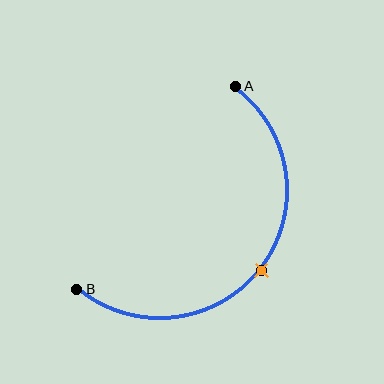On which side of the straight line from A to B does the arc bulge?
The arc bulges below and to the right of the straight line connecting A and B.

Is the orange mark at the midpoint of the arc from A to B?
Yes. The orange mark lies on the arc at equal arc-length from both A and B — it is the arc midpoint.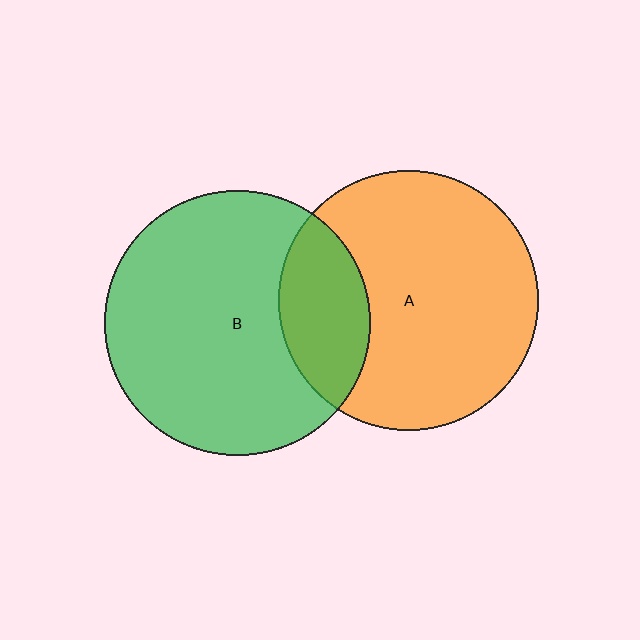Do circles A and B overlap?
Yes.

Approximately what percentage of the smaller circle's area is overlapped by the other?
Approximately 25%.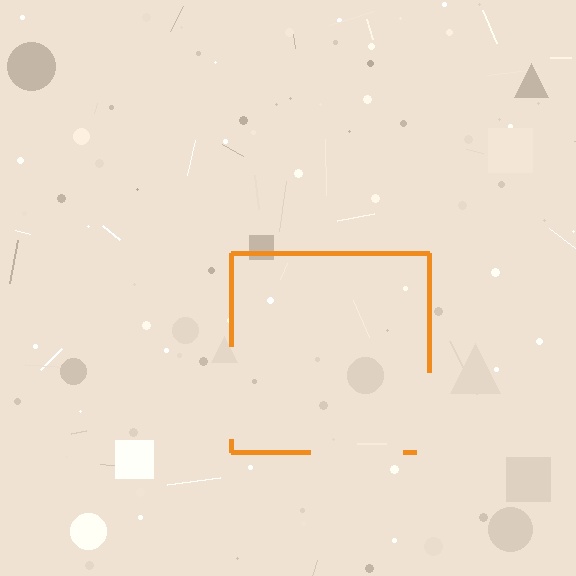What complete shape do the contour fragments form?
The contour fragments form a square.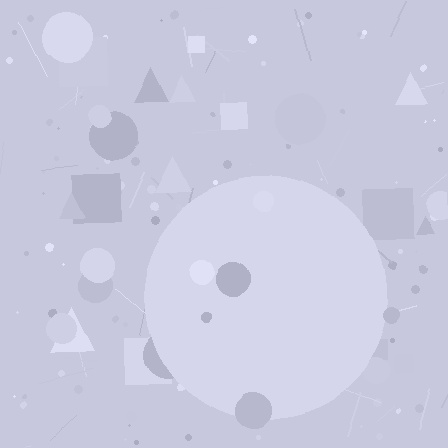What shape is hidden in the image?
A circle is hidden in the image.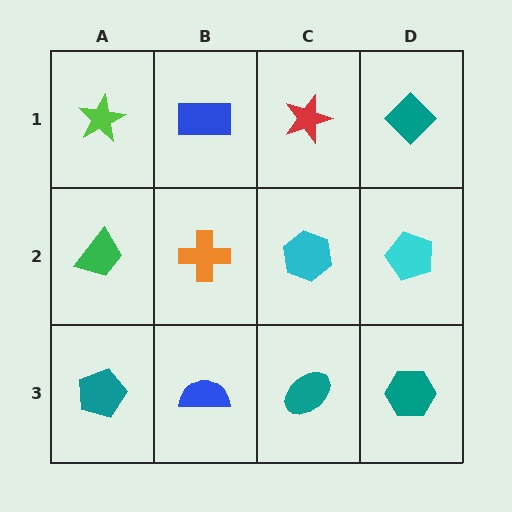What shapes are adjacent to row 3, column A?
A green trapezoid (row 2, column A), a blue semicircle (row 3, column B).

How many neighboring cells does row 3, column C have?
3.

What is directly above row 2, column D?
A teal diamond.